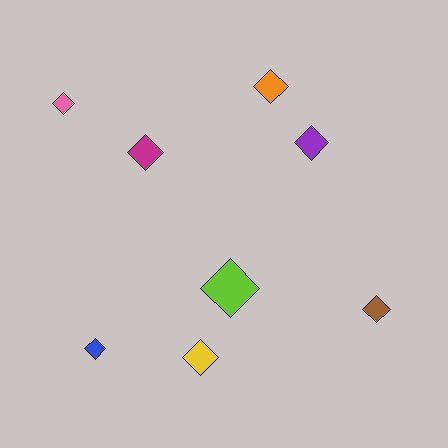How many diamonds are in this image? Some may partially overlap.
There are 8 diamonds.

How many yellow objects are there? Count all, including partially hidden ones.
There is 1 yellow object.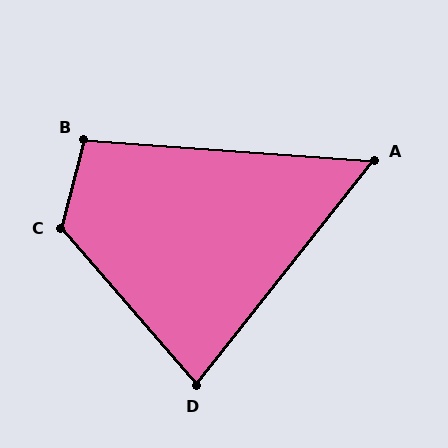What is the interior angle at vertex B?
Approximately 101 degrees (obtuse).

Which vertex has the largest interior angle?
C, at approximately 124 degrees.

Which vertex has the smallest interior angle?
A, at approximately 56 degrees.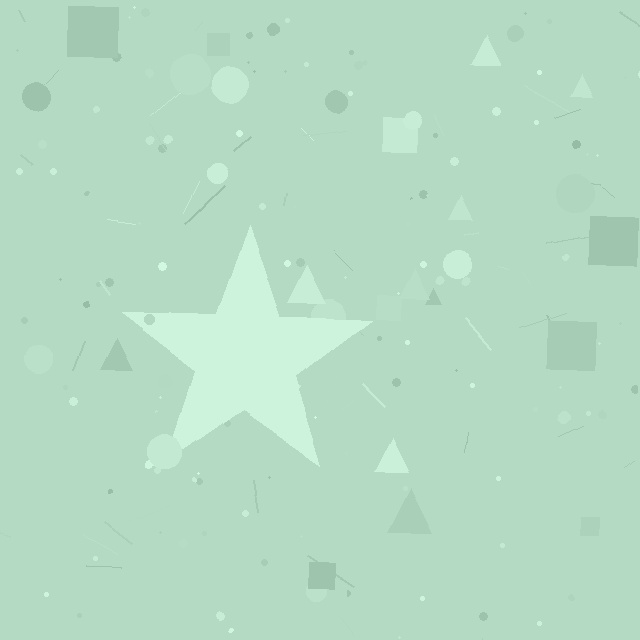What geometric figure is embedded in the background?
A star is embedded in the background.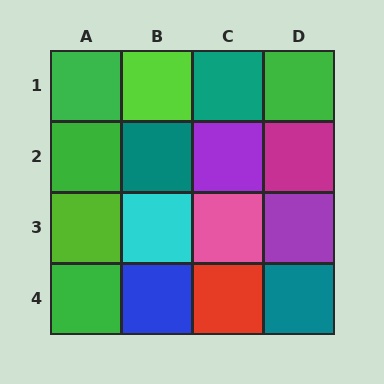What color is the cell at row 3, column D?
Purple.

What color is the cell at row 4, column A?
Green.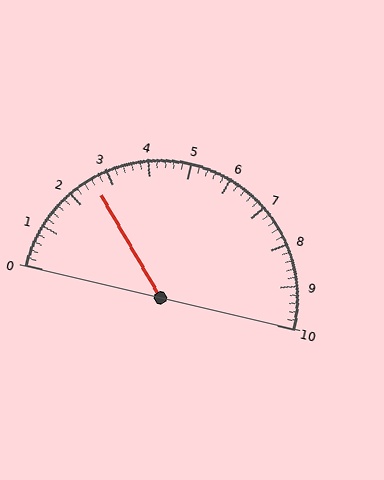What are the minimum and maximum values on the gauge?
The gauge ranges from 0 to 10.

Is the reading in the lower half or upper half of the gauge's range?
The reading is in the lower half of the range (0 to 10).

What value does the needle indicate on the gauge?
The needle indicates approximately 2.6.